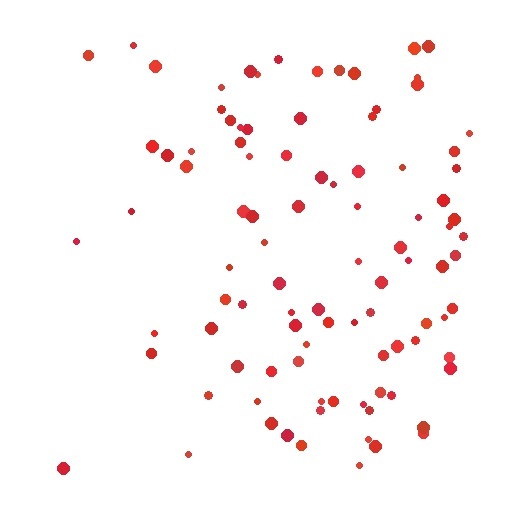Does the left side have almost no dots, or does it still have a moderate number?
Still a moderate number, just noticeably fewer than the right.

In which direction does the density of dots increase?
From left to right, with the right side densest.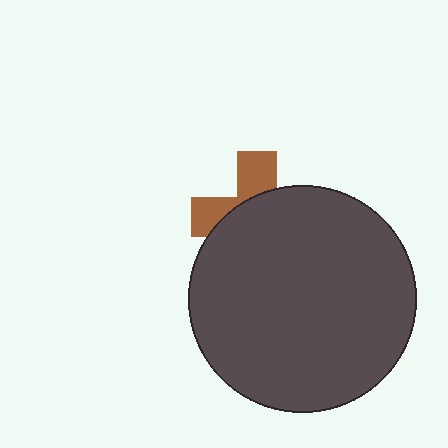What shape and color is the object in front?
The object in front is a dark gray circle.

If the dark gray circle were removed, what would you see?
You would see the complete brown cross.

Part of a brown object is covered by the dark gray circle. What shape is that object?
It is a cross.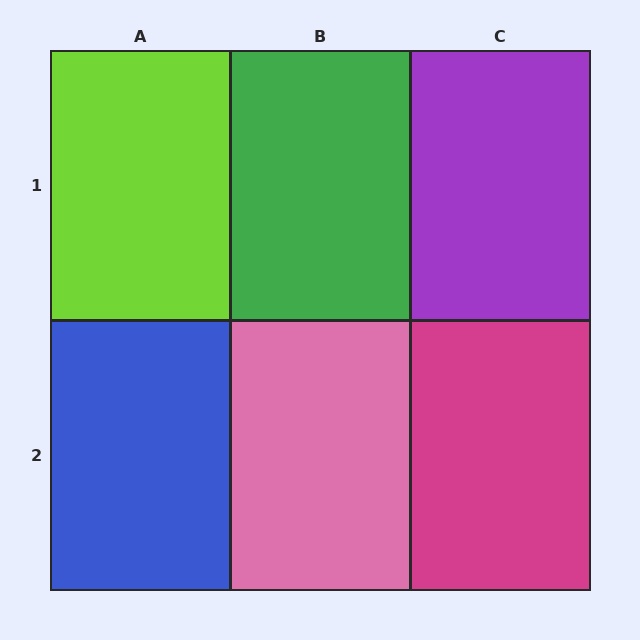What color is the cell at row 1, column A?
Lime.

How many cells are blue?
1 cell is blue.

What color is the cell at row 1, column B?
Green.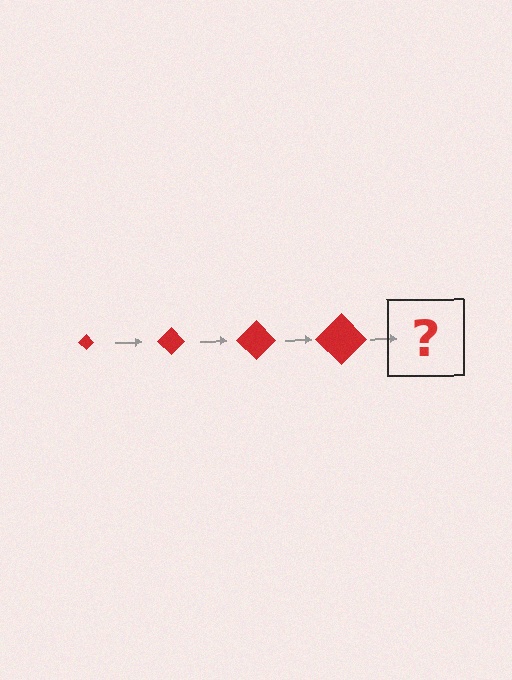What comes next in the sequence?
The next element should be a red diamond, larger than the previous one.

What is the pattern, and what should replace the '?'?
The pattern is that the diamond gets progressively larger each step. The '?' should be a red diamond, larger than the previous one.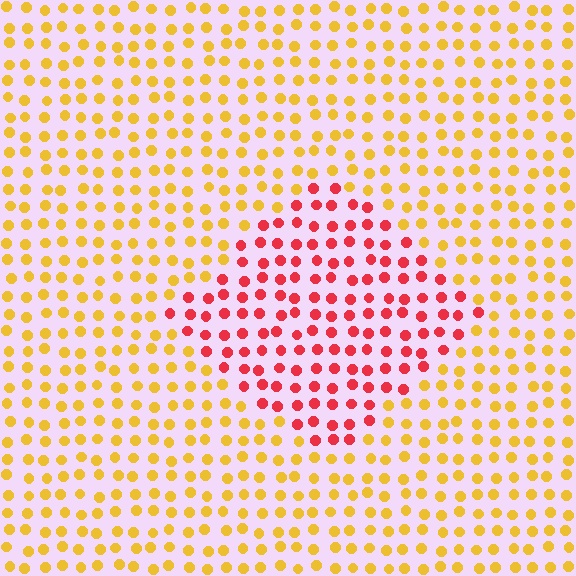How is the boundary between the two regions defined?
The boundary is defined purely by a slight shift in hue (about 53 degrees). Spacing, size, and orientation are identical on both sides.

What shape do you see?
I see a diamond.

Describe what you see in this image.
The image is filled with small yellow elements in a uniform arrangement. A diamond-shaped region is visible where the elements are tinted to a slightly different hue, forming a subtle color boundary.